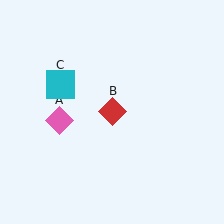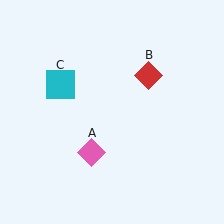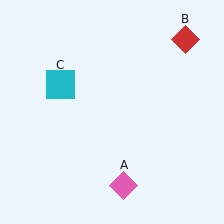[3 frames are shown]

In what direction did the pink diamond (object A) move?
The pink diamond (object A) moved down and to the right.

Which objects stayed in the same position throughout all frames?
Cyan square (object C) remained stationary.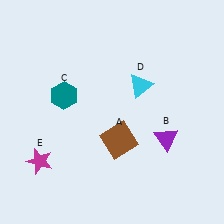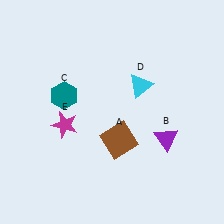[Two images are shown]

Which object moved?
The magenta star (E) moved up.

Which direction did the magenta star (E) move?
The magenta star (E) moved up.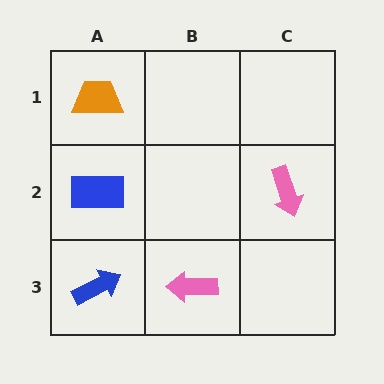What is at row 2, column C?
A pink arrow.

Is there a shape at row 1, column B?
No, that cell is empty.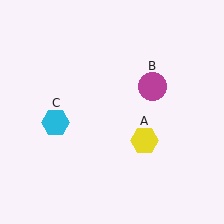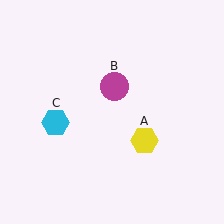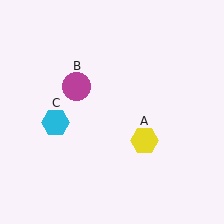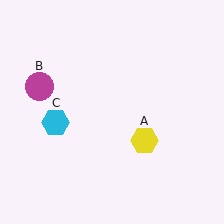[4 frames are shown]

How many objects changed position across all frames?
1 object changed position: magenta circle (object B).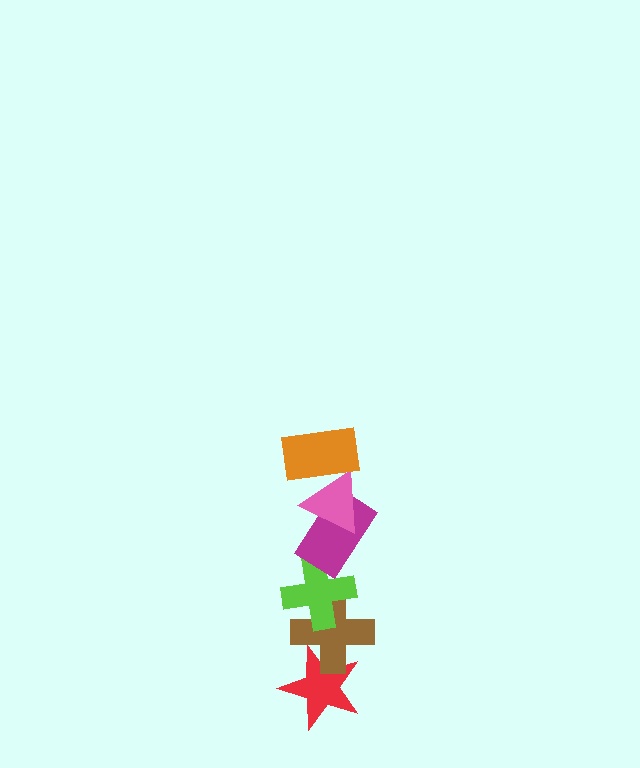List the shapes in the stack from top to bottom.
From top to bottom: the orange rectangle, the pink triangle, the magenta rectangle, the lime cross, the brown cross, the red star.